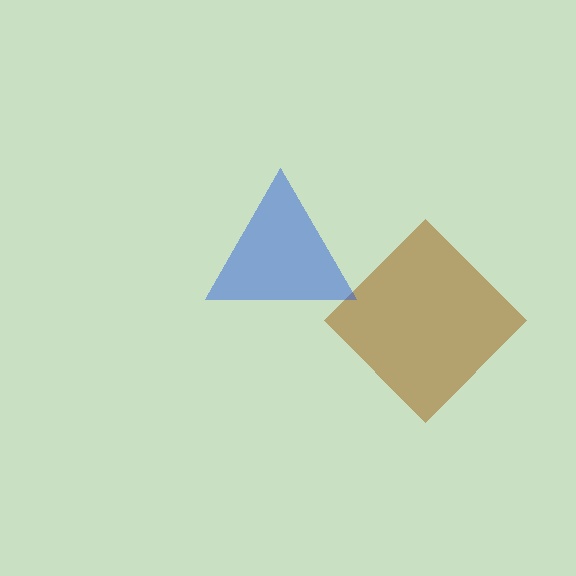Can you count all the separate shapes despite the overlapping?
Yes, there are 2 separate shapes.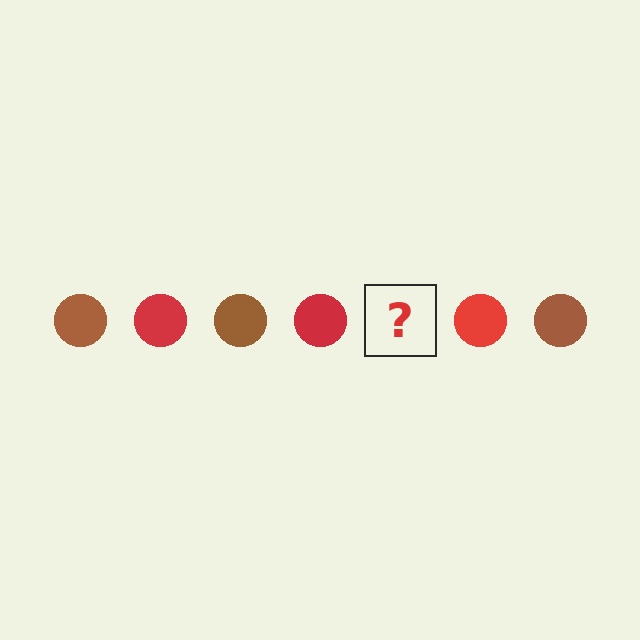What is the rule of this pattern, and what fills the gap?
The rule is that the pattern cycles through brown, red circles. The gap should be filled with a brown circle.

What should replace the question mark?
The question mark should be replaced with a brown circle.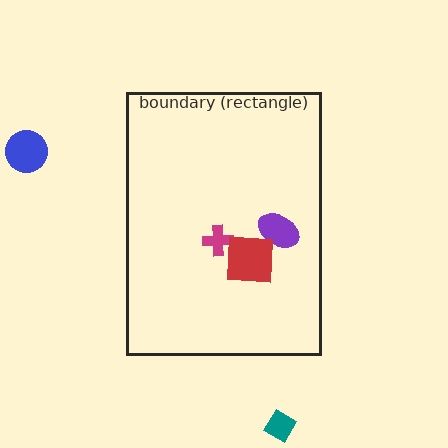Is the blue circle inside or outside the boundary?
Outside.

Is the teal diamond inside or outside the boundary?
Outside.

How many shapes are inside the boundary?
3 inside, 2 outside.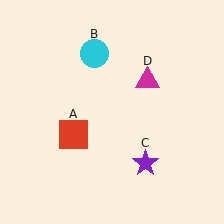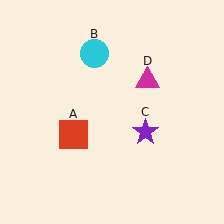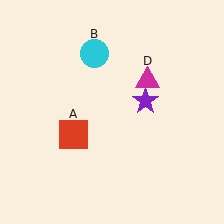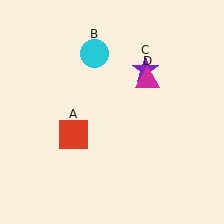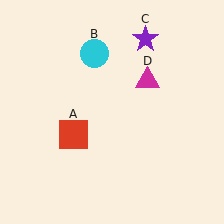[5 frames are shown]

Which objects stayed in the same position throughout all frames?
Red square (object A) and cyan circle (object B) and magenta triangle (object D) remained stationary.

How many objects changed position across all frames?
1 object changed position: purple star (object C).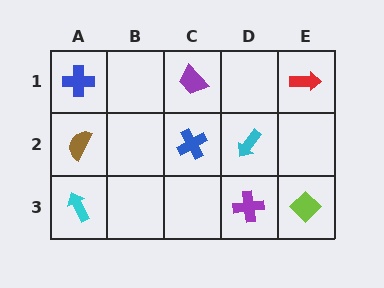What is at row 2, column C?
A blue cross.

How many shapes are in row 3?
3 shapes.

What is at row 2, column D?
A cyan arrow.